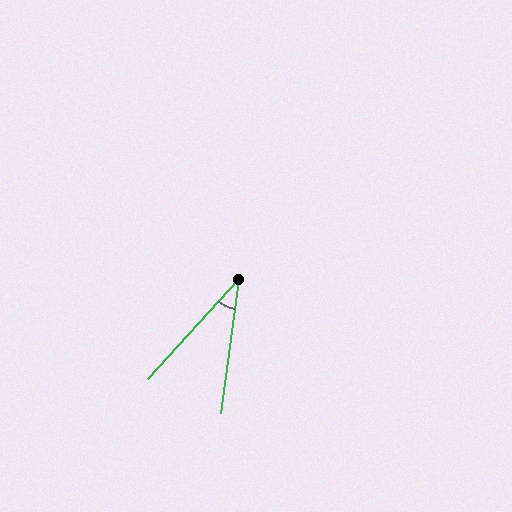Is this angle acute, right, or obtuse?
It is acute.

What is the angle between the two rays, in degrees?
Approximately 35 degrees.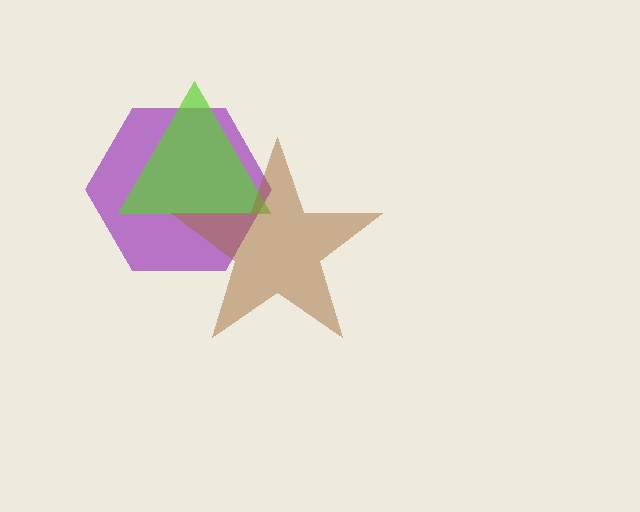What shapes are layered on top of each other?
The layered shapes are: a purple hexagon, a lime triangle, a brown star.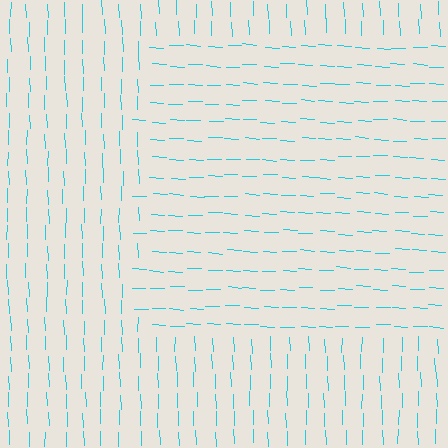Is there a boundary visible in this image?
Yes, there is a texture boundary formed by a change in line orientation.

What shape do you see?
I see a rectangle.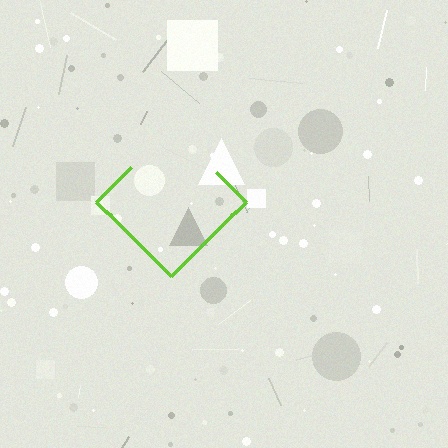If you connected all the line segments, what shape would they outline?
They would outline a diamond.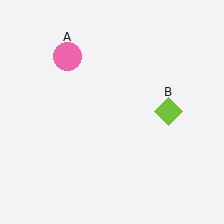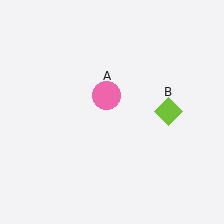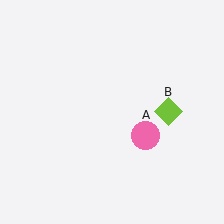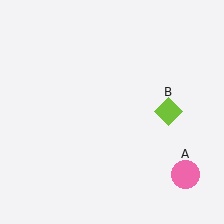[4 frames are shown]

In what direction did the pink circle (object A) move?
The pink circle (object A) moved down and to the right.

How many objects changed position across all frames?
1 object changed position: pink circle (object A).